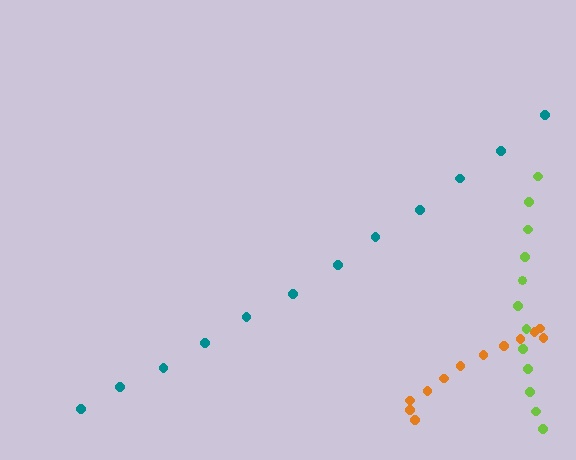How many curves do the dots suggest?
There are 3 distinct paths.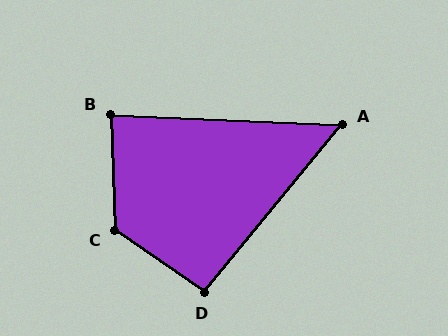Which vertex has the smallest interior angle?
A, at approximately 53 degrees.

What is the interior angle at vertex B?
Approximately 85 degrees (approximately right).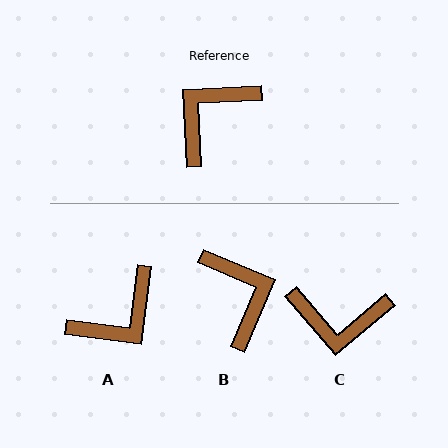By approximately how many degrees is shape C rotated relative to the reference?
Approximately 128 degrees counter-clockwise.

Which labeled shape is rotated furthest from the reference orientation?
A, about 170 degrees away.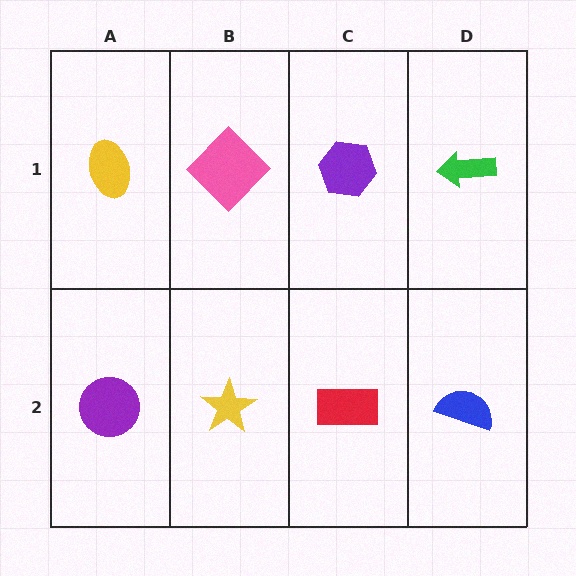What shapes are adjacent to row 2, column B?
A pink diamond (row 1, column B), a purple circle (row 2, column A), a red rectangle (row 2, column C).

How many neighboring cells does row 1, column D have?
2.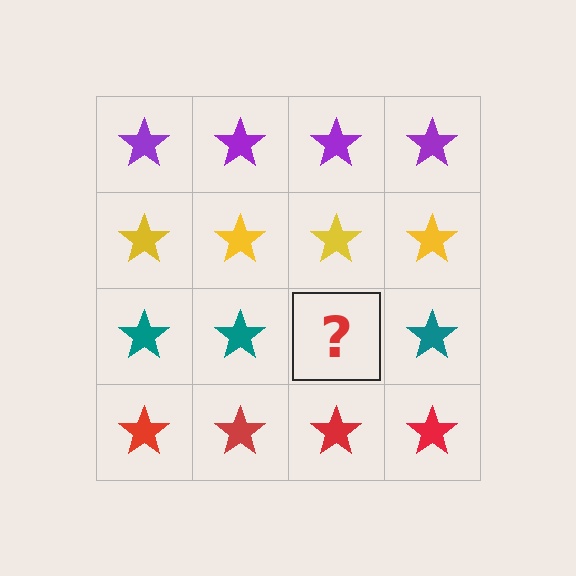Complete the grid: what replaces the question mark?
The question mark should be replaced with a teal star.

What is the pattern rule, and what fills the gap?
The rule is that each row has a consistent color. The gap should be filled with a teal star.